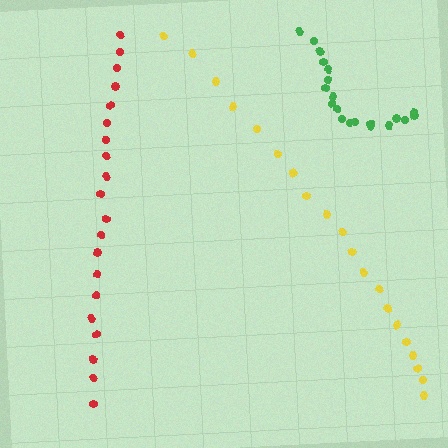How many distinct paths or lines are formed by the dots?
There are 3 distinct paths.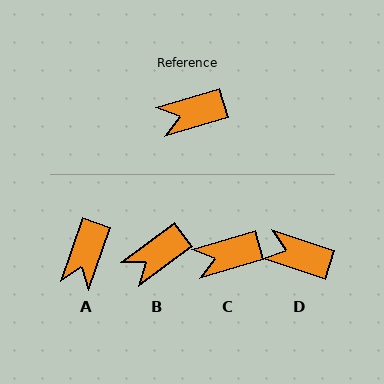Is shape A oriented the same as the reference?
No, it is off by about 55 degrees.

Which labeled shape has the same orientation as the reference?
C.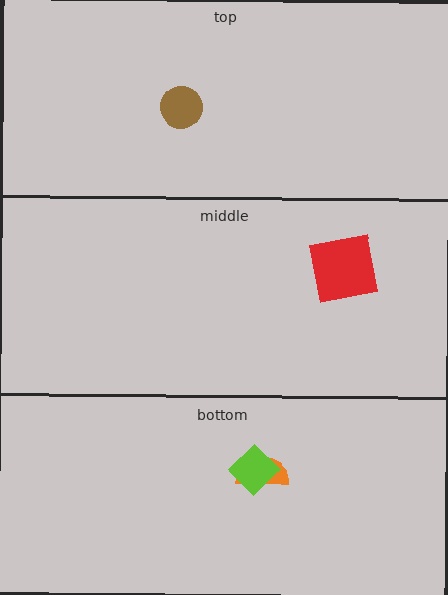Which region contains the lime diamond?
The bottom region.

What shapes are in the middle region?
The red square.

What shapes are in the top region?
The brown circle.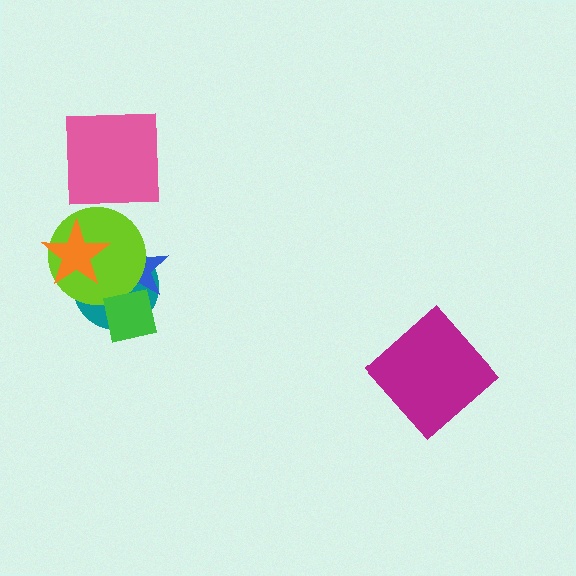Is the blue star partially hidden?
Yes, it is partially covered by another shape.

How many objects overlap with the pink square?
0 objects overlap with the pink square.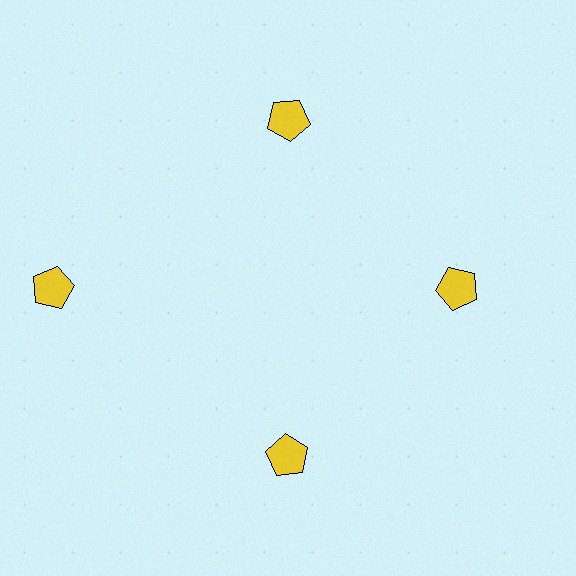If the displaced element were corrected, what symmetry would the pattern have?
It would have 4-fold rotational symmetry — the pattern would map onto itself every 90 degrees.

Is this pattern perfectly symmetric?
No. The 4 yellow pentagons are arranged in a ring, but one element near the 9 o'clock position is pushed outward from the center, breaking the 4-fold rotational symmetry.